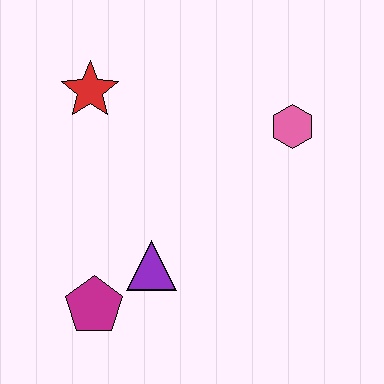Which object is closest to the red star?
The purple triangle is closest to the red star.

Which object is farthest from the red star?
The magenta pentagon is farthest from the red star.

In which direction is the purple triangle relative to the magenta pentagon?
The purple triangle is to the right of the magenta pentagon.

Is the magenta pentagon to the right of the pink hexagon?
No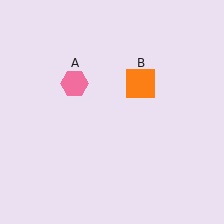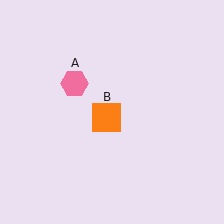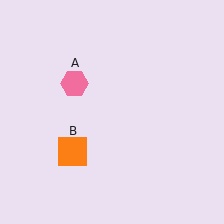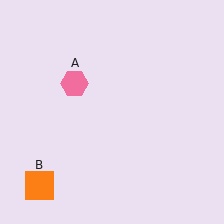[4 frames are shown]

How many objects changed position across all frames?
1 object changed position: orange square (object B).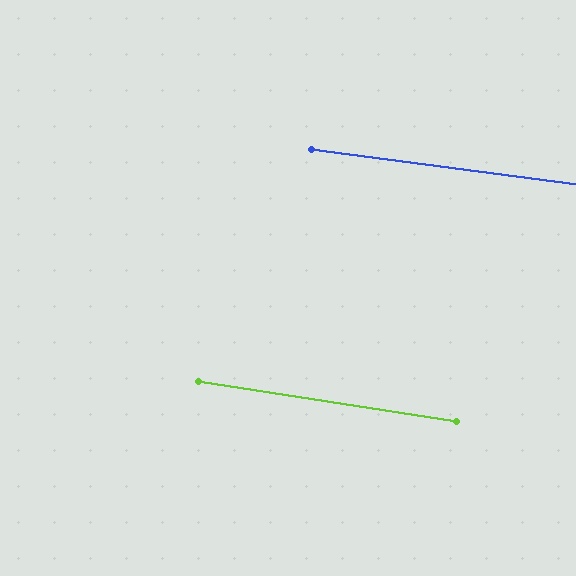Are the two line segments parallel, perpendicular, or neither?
Parallel — their directions differ by only 1.5°.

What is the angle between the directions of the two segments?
Approximately 2 degrees.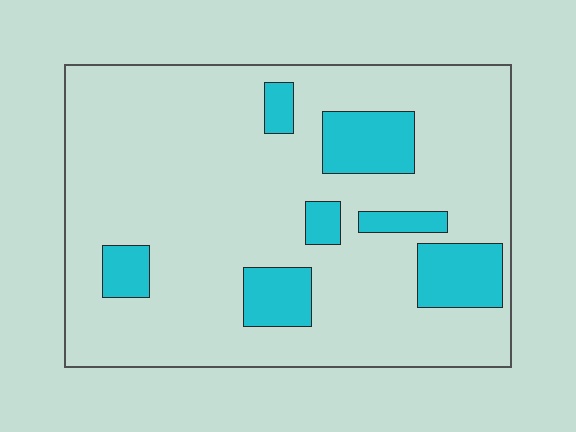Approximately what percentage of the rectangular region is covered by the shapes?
Approximately 15%.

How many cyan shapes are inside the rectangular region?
7.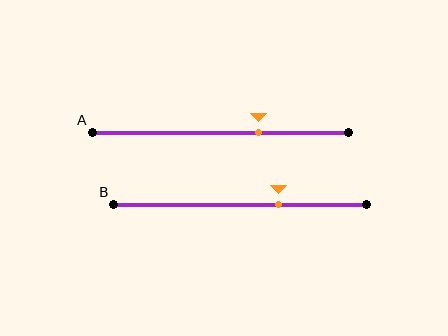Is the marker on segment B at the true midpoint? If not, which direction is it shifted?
No, the marker on segment B is shifted to the right by about 15% of the segment length.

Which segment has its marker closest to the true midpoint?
Segment A has its marker closest to the true midpoint.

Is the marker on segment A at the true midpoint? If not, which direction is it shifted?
No, the marker on segment A is shifted to the right by about 15% of the segment length.